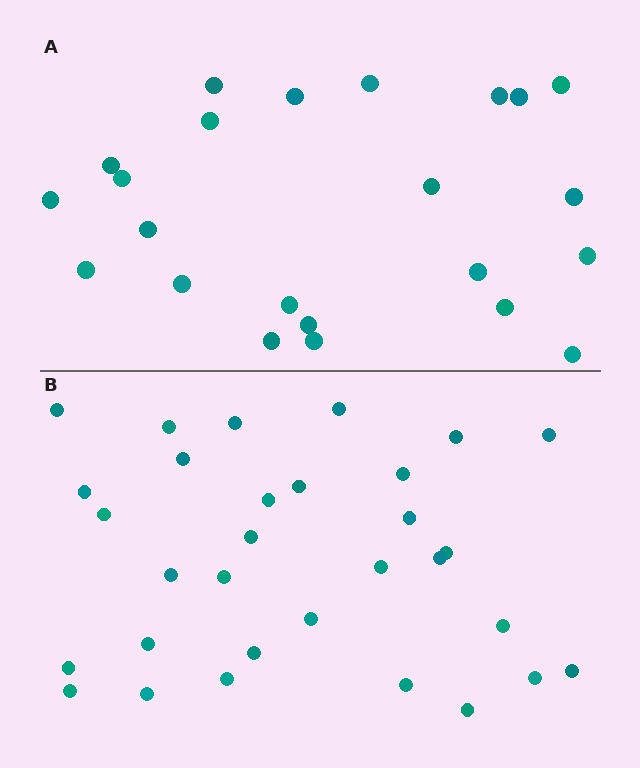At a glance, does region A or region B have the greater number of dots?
Region B (the bottom region) has more dots.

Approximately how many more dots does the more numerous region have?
Region B has roughly 8 or so more dots than region A.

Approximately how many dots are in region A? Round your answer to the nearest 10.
About 20 dots. (The exact count is 23, which rounds to 20.)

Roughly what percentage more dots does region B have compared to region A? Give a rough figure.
About 35% more.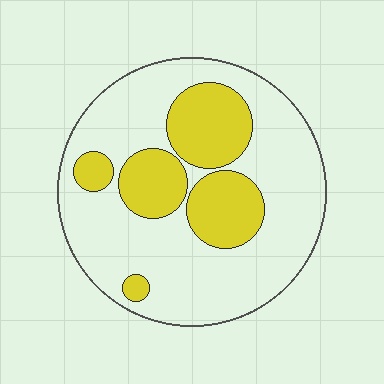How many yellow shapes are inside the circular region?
5.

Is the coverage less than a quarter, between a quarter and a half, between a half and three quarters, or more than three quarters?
Between a quarter and a half.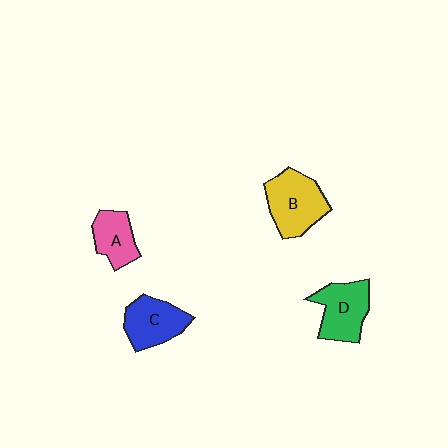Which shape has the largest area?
Shape B (yellow).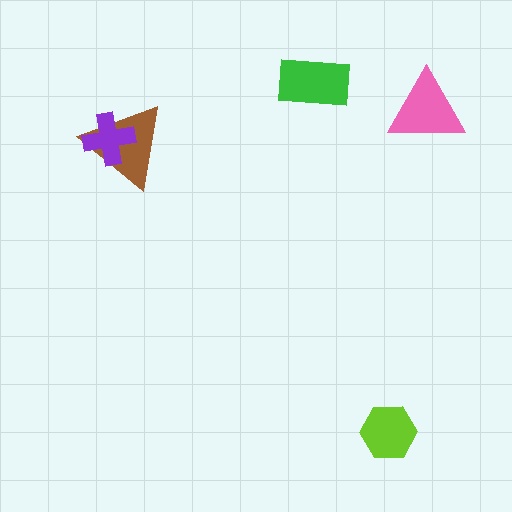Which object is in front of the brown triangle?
The purple cross is in front of the brown triangle.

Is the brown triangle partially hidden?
Yes, it is partially covered by another shape.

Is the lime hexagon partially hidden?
No, no other shape covers it.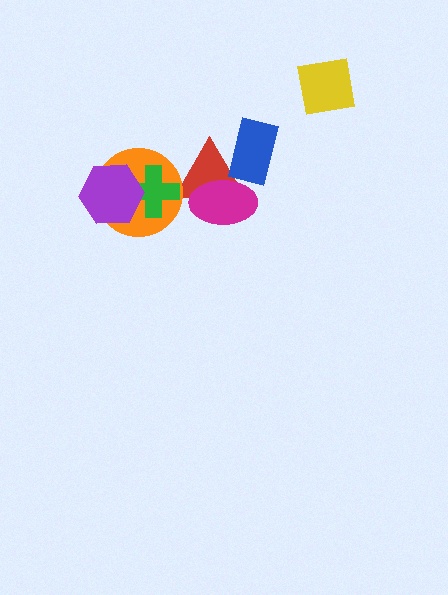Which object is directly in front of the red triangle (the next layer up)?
The orange circle is directly in front of the red triangle.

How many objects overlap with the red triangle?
4 objects overlap with the red triangle.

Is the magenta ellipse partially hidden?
No, no other shape covers it.